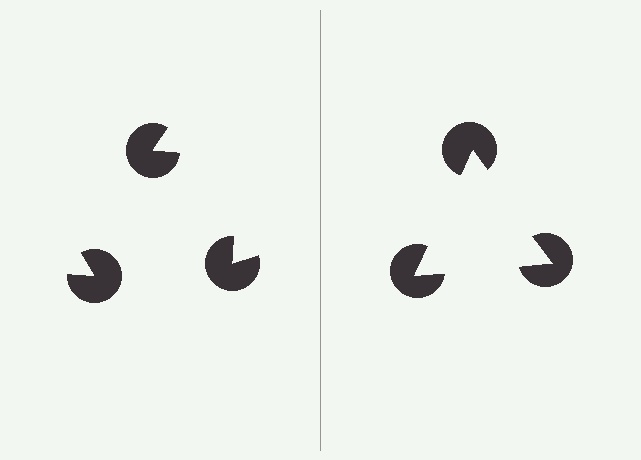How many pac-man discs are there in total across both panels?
6 — 3 on each side.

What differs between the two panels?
The pac-man discs are positioned identically on both sides; only the wedge orientations differ. On the right they align to a triangle; on the left they are misaligned.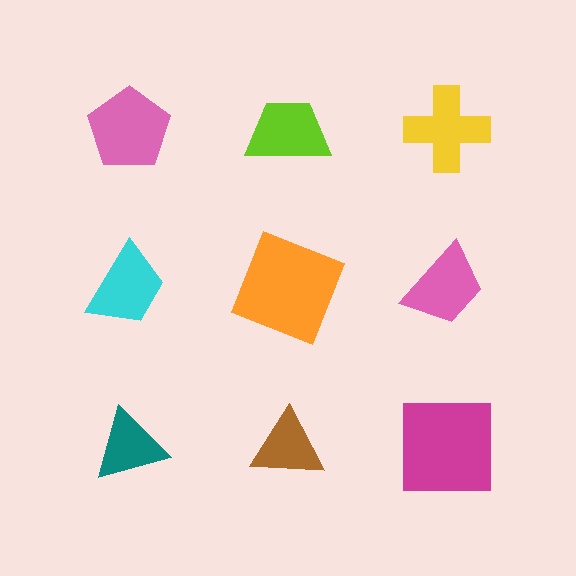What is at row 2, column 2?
An orange square.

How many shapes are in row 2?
3 shapes.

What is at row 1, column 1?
A pink pentagon.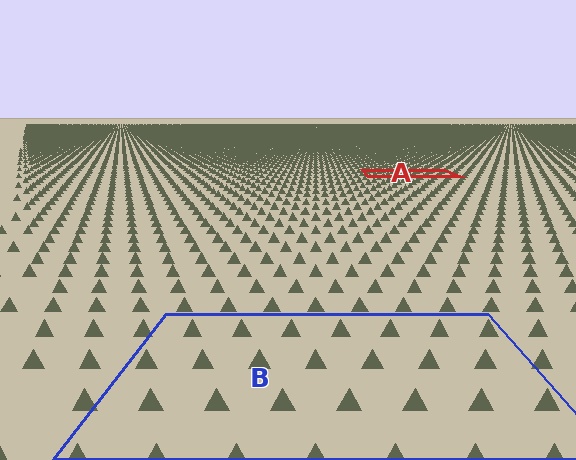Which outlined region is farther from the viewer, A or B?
Region A is farther from the viewer — the texture elements inside it appear smaller and more densely packed.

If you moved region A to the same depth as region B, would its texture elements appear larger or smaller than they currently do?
They would appear larger. At a closer depth, the same texture elements are projected at a bigger on-screen size.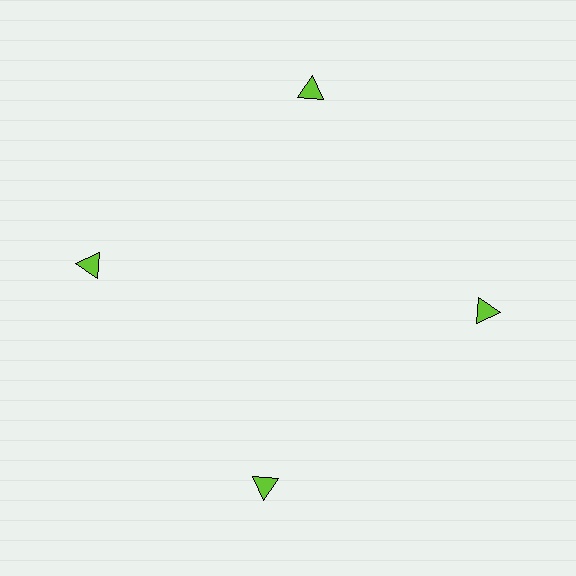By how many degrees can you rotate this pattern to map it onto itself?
The pattern maps onto itself every 90 degrees of rotation.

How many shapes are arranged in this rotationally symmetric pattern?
There are 4 shapes, arranged in 4 groups of 1.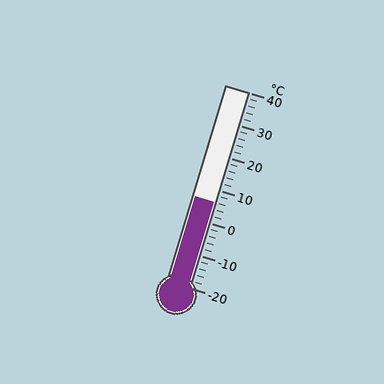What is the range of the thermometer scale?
The thermometer scale ranges from -20°C to 40°C.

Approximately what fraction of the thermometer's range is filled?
The thermometer is filled to approximately 45% of its range.